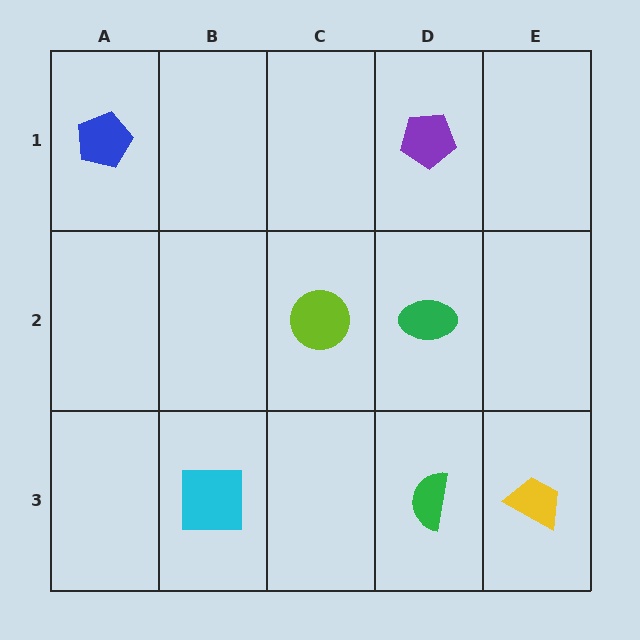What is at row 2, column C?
A lime circle.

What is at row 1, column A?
A blue pentagon.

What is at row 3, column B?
A cyan square.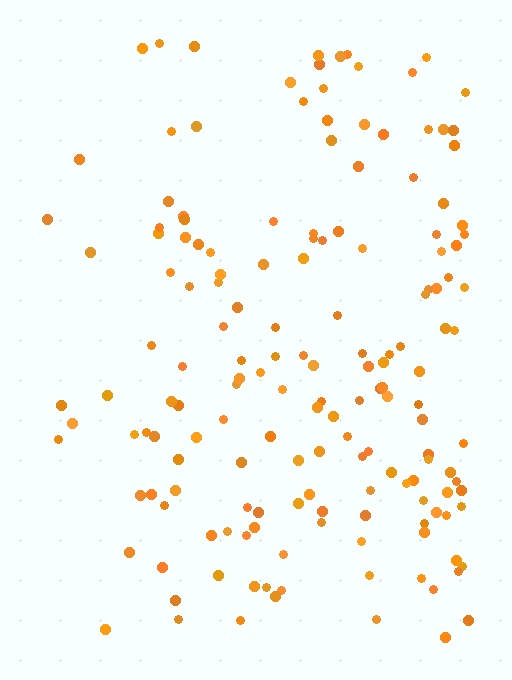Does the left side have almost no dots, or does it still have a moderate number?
Still a moderate number, just noticeably fewer than the right.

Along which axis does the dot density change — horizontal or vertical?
Horizontal.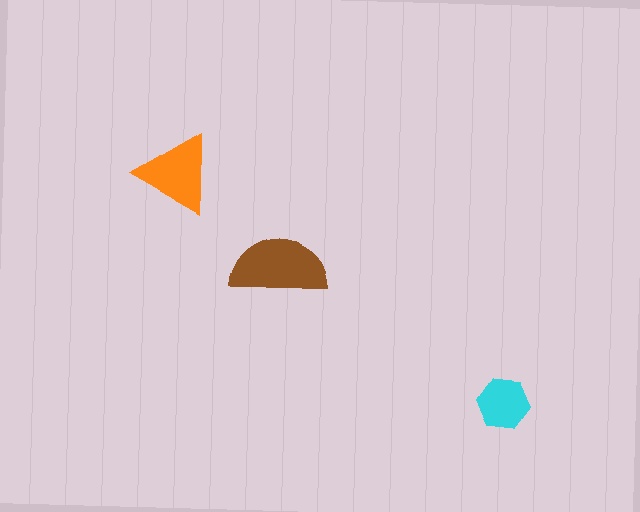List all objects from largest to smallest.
The brown semicircle, the orange triangle, the cyan hexagon.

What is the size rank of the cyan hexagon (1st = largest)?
3rd.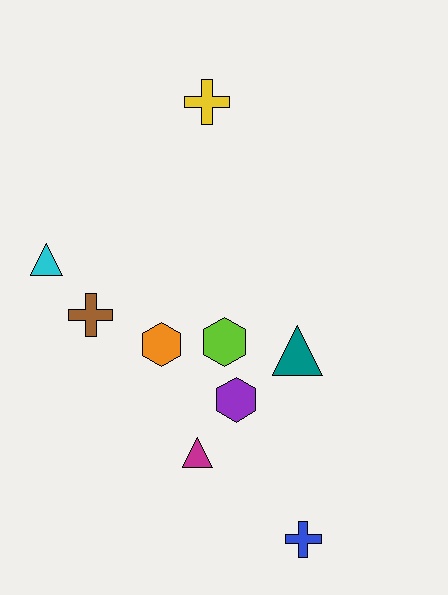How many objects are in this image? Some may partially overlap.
There are 9 objects.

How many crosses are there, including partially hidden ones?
There are 3 crosses.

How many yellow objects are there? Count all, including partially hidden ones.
There is 1 yellow object.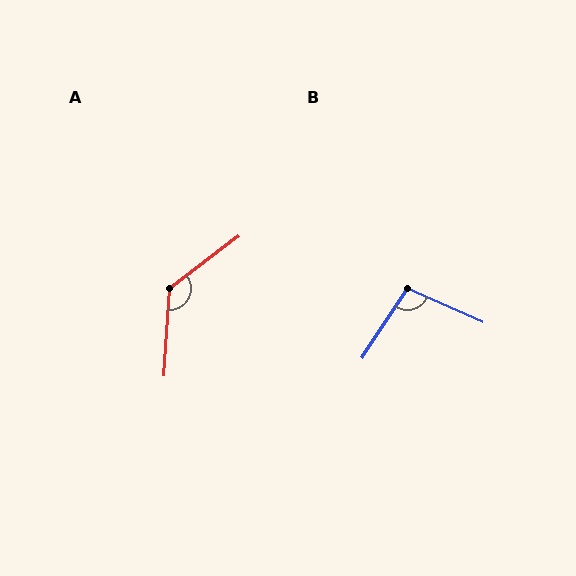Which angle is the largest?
A, at approximately 131 degrees.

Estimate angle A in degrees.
Approximately 131 degrees.